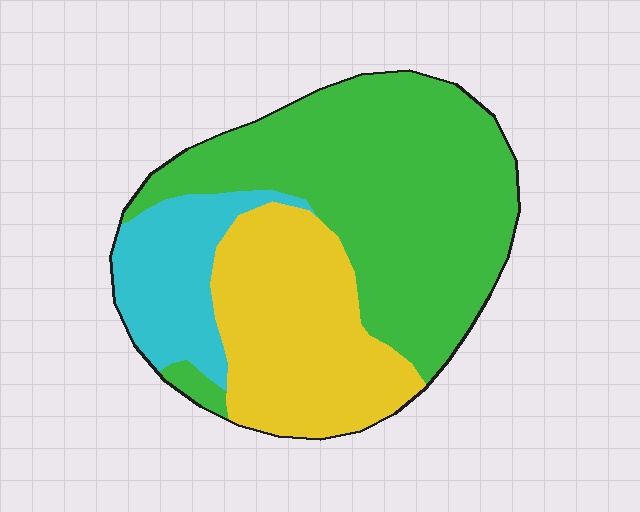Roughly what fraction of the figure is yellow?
Yellow takes up about one third (1/3) of the figure.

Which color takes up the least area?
Cyan, at roughly 15%.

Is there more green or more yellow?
Green.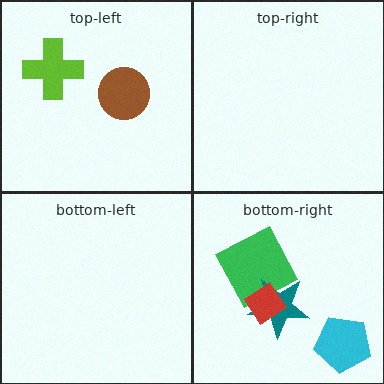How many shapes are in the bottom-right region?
4.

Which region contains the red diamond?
The bottom-right region.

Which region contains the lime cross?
The top-left region.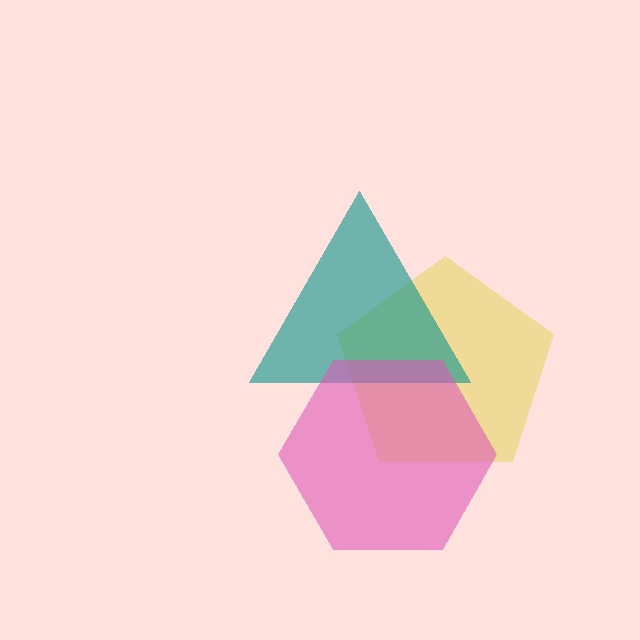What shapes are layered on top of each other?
The layered shapes are: a yellow pentagon, a teal triangle, a pink hexagon.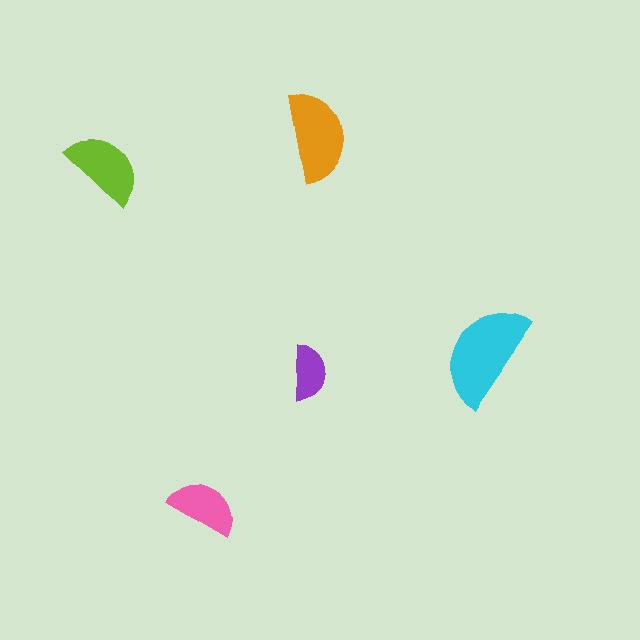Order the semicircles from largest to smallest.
the cyan one, the orange one, the lime one, the pink one, the purple one.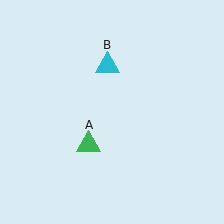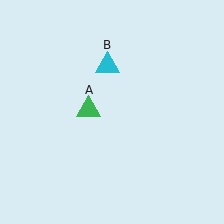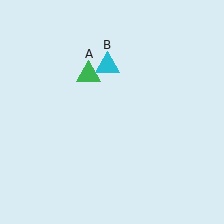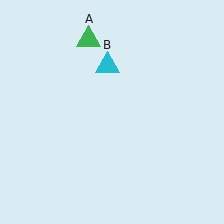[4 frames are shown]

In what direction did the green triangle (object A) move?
The green triangle (object A) moved up.